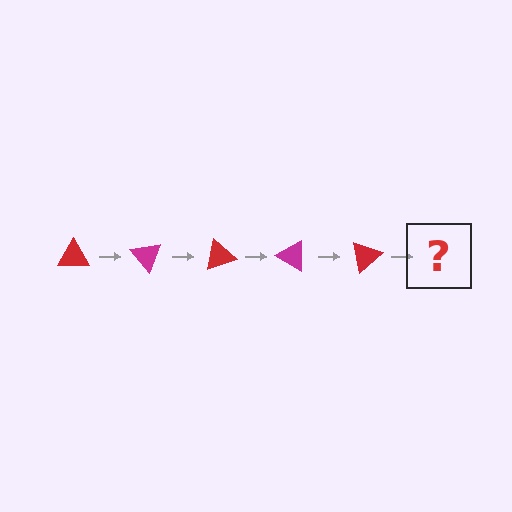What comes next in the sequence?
The next element should be a magenta triangle, rotated 250 degrees from the start.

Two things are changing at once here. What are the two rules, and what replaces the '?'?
The two rules are that it rotates 50 degrees each step and the color cycles through red and magenta. The '?' should be a magenta triangle, rotated 250 degrees from the start.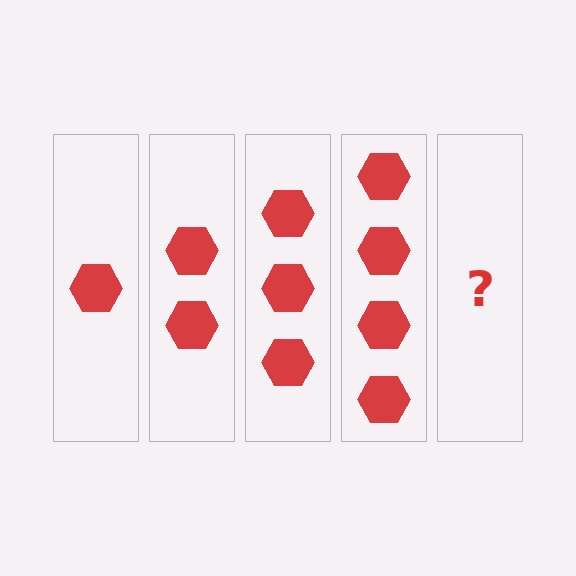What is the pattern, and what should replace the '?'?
The pattern is that each step adds one more hexagon. The '?' should be 5 hexagons.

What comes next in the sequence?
The next element should be 5 hexagons.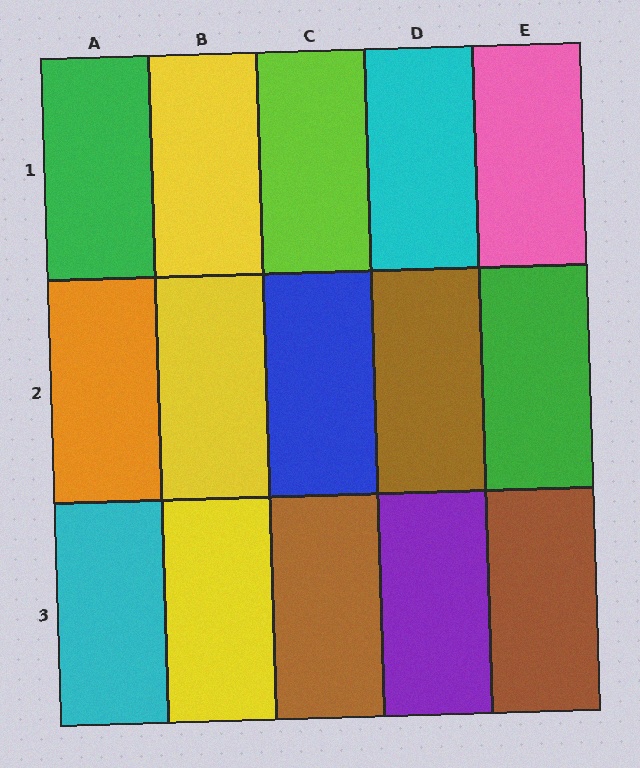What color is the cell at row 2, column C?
Blue.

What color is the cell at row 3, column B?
Yellow.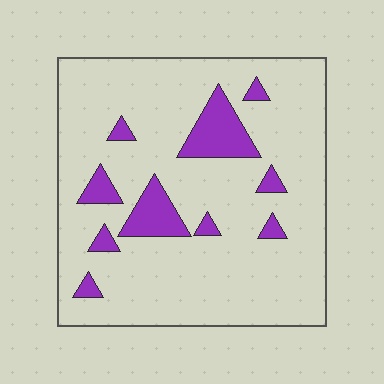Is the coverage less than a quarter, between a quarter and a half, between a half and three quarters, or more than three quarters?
Less than a quarter.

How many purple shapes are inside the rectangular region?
10.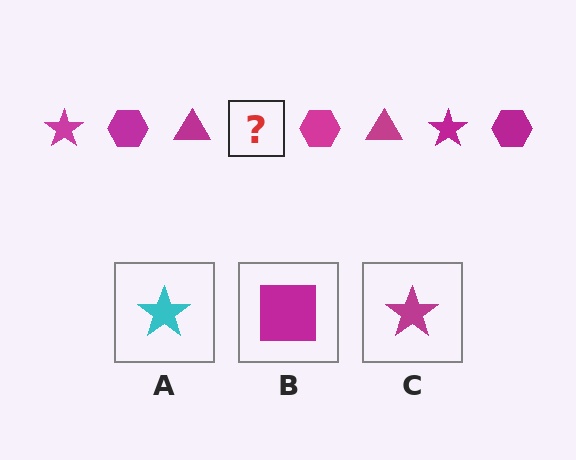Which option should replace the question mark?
Option C.